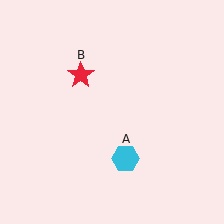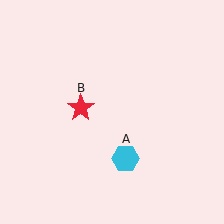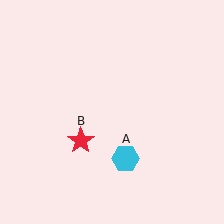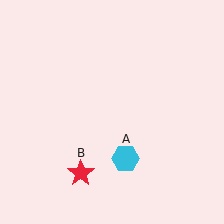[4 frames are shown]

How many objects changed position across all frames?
1 object changed position: red star (object B).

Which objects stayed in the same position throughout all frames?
Cyan hexagon (object A) remained stationary.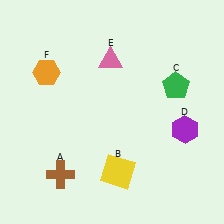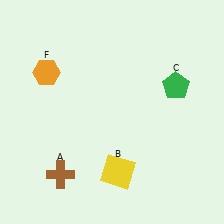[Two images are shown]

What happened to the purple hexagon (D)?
The purple hexagon (D) was removed in Image 2. It was in the bottom-right area of Image 1.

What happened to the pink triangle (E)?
The pink triangle (E) was removed in Image 2. It was in the top-left area of Image 1.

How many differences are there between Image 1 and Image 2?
There are 2 differences between the two images.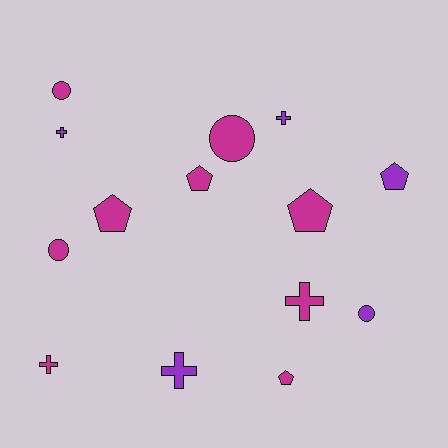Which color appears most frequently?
Magenta, with 9 objects.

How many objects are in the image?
There are 14 objects.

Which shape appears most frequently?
Pentagon, with 5 objects.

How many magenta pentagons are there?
There are 4 magenta pentagons.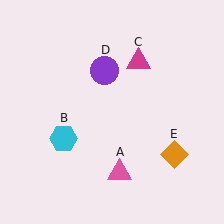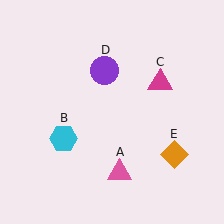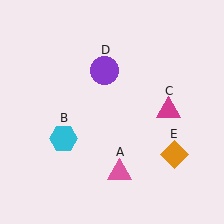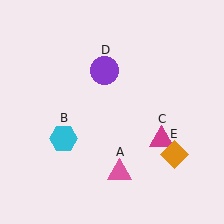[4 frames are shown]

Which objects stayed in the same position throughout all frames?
Pink triangle (object A) and cyan hexagon (object B) and purple circle (object D) and orange diamond (object E) remained stationary.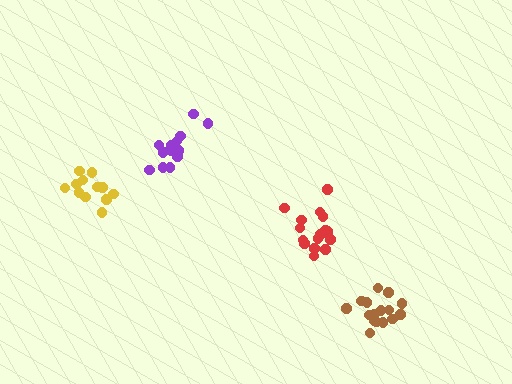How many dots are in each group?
Group 1: 12 dots, Group 2: 15 dots, Group 3: 16 dots, Group 4: 16 dots (59 total).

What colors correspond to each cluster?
The clusters are colored: yellow, purple, red, brown.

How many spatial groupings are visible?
There are 4 spatial groupings.